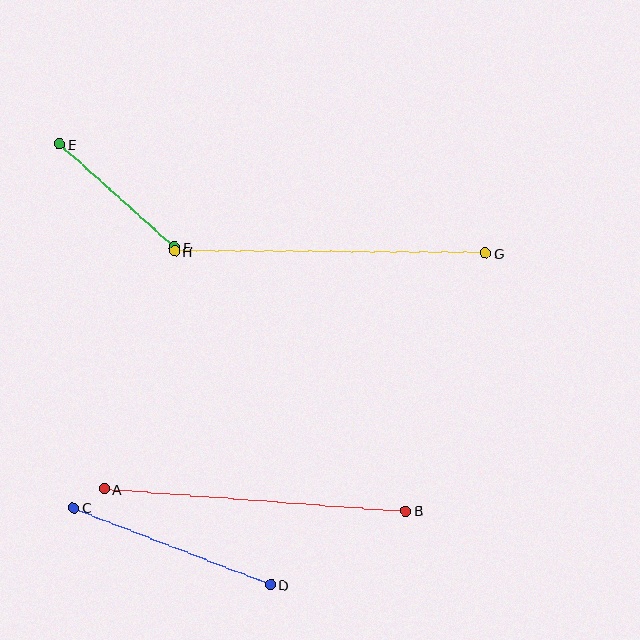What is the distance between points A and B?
The distance is approximately 302 pixels.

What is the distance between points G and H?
The distance is approximately 311 pixels.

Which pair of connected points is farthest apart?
Points G and H are farthest apart.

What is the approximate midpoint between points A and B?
The midpoint is at approximately (255, 500) pixels.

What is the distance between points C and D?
The distance is approximately 211 pixels.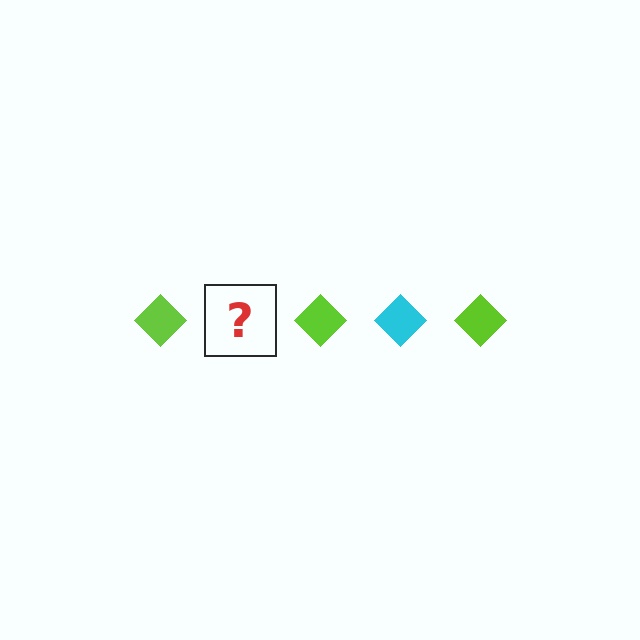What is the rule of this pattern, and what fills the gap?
The rule is that the pattern cycles through lime, cyan diamonds. The gap should be filled with a cyan diamond.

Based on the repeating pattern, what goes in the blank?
The blank should be a cyan diamond.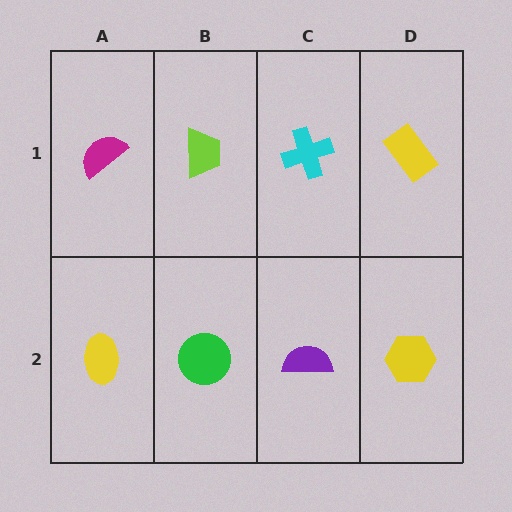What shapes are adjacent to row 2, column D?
A yellow rectangle (row 1, column D), a purple semicircle (row 2, column C).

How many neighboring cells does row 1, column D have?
2.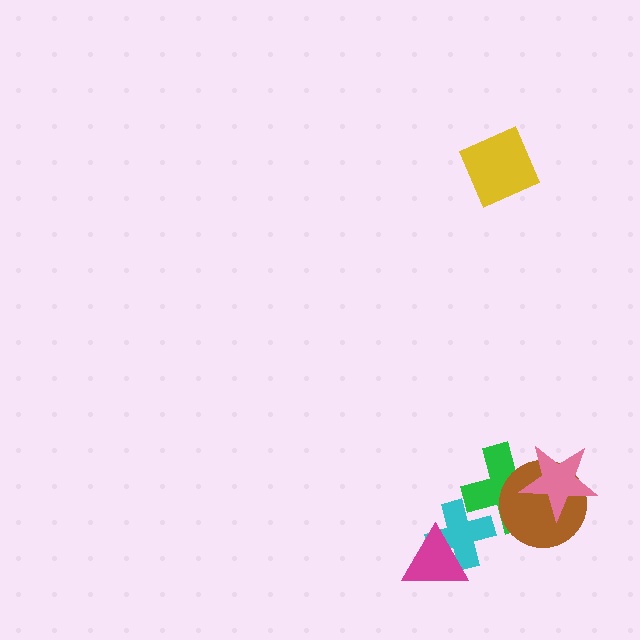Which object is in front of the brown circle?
The pink star is in front of the brown circle.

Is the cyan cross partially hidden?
Yes, it is partially covered by another shape.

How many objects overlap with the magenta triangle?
1 object overlaps with the magenta triangle.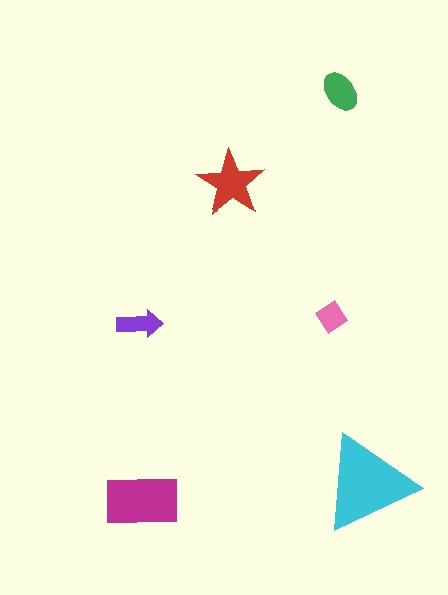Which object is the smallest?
The pink diamond.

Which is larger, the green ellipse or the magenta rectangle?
The magenta rectangle.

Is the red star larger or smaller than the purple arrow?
Larger.